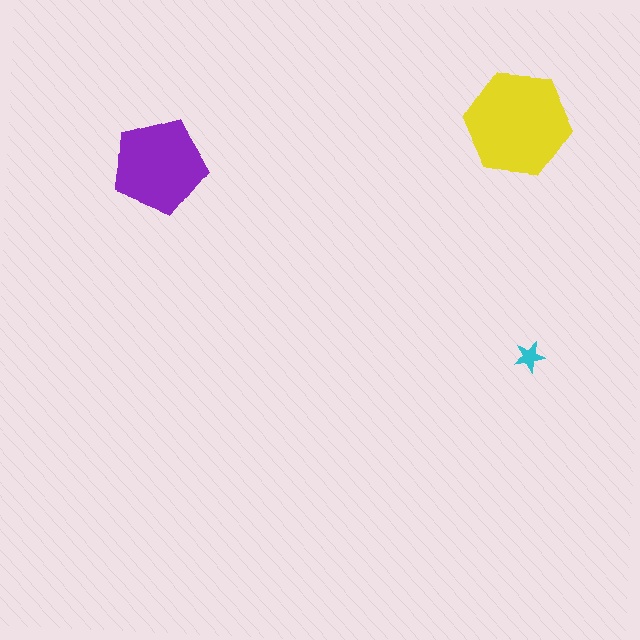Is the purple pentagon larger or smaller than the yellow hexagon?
Smaller.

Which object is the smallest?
The cyan star.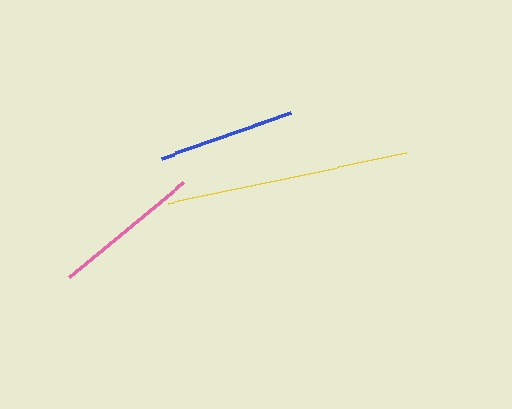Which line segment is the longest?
The yellow line is the longest at approximately 244 pixels.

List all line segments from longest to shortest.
From longest to shortest: yellow, pink, blue.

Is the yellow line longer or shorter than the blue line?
The yellow line is longer than the blue line.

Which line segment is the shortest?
The blue line is the shortest at approximately 138 pixels.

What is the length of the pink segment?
The pink segment is approximately 148 pixels long.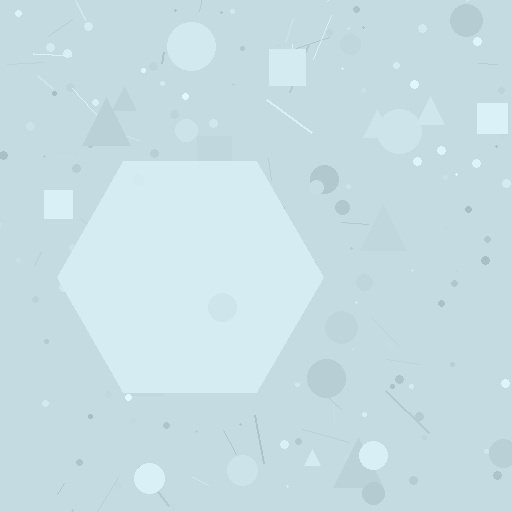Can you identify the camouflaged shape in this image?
The camouflaged shape is a hexagon.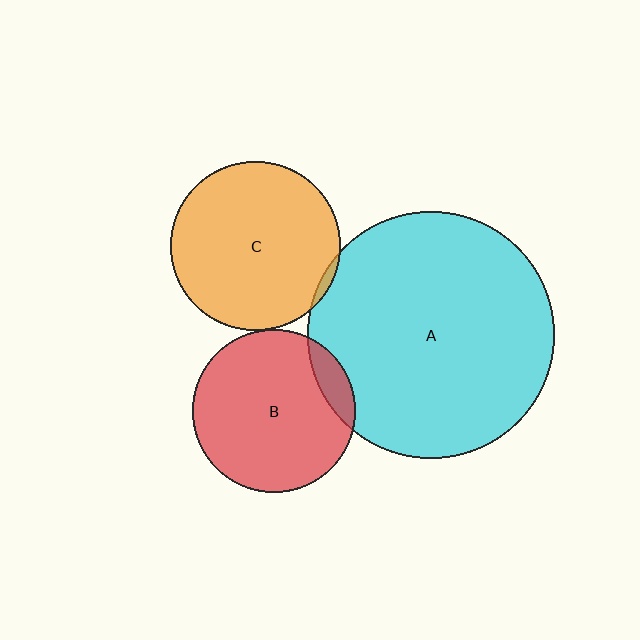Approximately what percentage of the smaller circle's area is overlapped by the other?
Approximately 5%.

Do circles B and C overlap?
Yes.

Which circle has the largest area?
Circle A (cyan).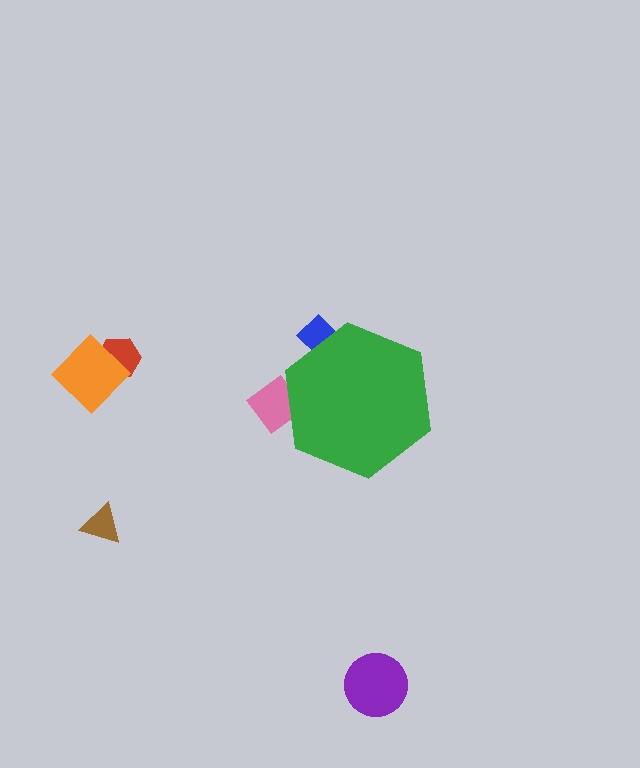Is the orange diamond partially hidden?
No, the orange diamond is fully visible.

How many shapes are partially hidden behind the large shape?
2 shapes are partially hidden.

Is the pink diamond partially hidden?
Yes, the pink diamond is partially hidden behind the green hexagon.